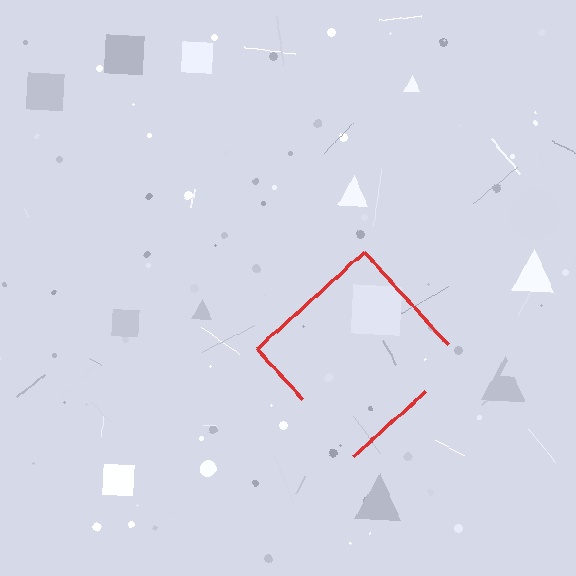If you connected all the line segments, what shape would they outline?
They would outline a diamond.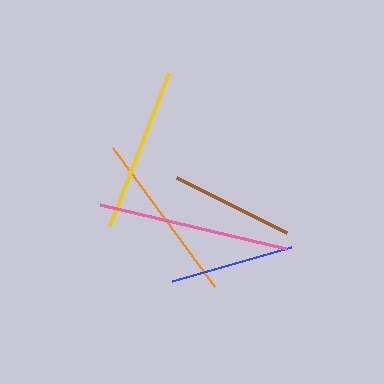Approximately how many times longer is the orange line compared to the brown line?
The orange line is approximately 1.4 times the length of the brown line.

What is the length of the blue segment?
The blue segment is approximately 123 pixels long.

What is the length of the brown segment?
The brown segment is approximately 123 pixels long.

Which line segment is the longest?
The pink line is the longest at approximately 191 pixels.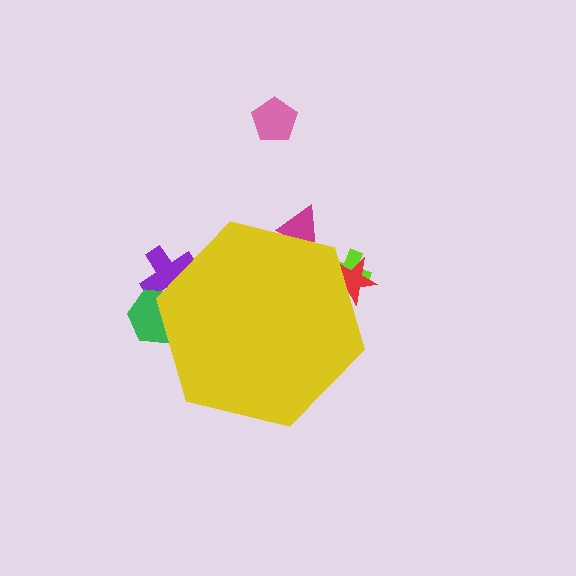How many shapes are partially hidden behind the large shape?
5 shapes are partially hidden.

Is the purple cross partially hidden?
Yes, the purple cross is partially hidden behind the yellow hexagon.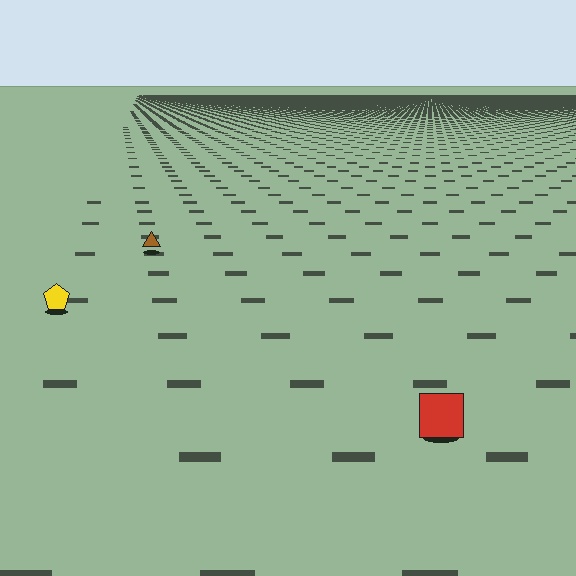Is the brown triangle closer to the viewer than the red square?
No. The red square is closer — you can tell from the texture gradient: the ground texture is coarser near it.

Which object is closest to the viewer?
The red square is closest. The texture marks near it are larger and more spread out.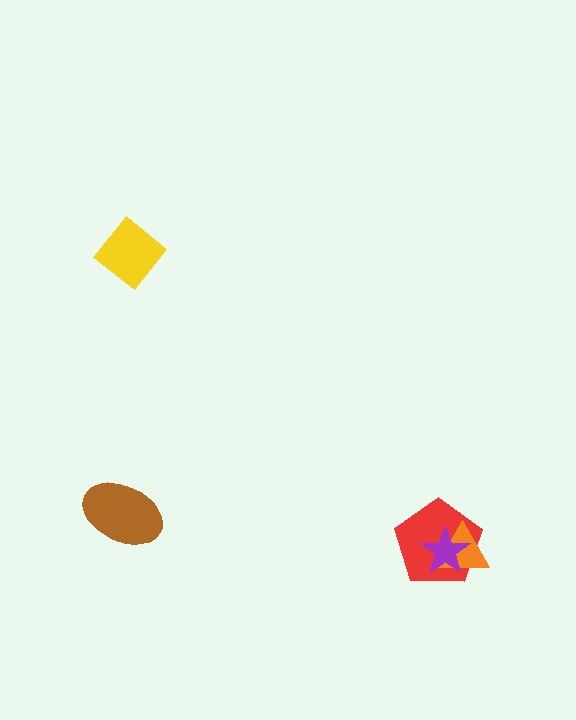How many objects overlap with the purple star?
2 objects overlap with the purple star.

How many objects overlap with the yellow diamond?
0 objects overlap with the yellow diamond.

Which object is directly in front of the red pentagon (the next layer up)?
The orange triangle is directly in front of the red pentagon.